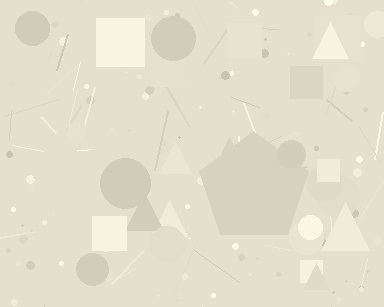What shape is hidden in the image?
A pentagon is hidden in the image.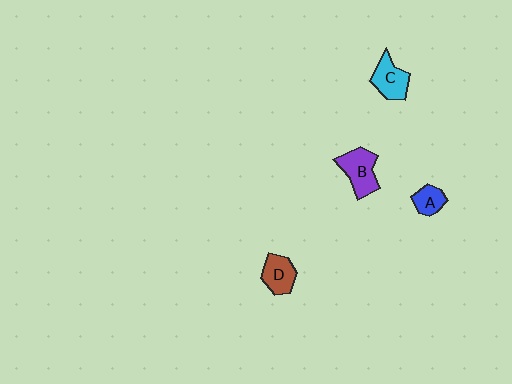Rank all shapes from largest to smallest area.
From largest to smallest: B (purple), C (cyan), D (brown), A (blue).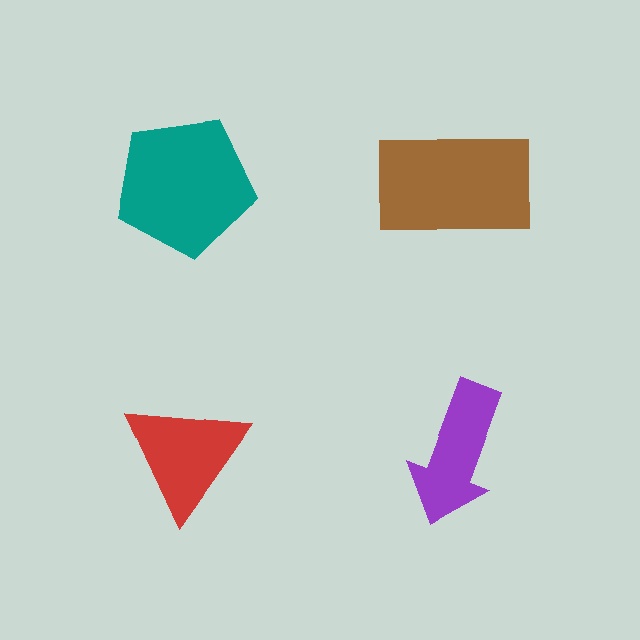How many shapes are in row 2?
2 shapes.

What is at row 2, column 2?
A purple arrow.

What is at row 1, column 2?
A brown rectangle.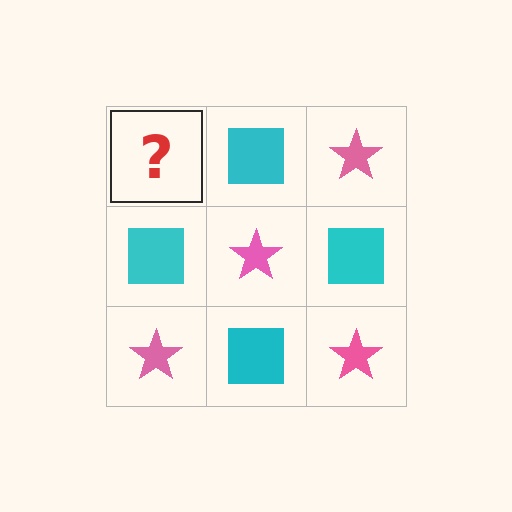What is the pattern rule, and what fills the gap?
The rule is that it alternates pink star and cyan square in a checkerboard pattern. The gap should be filled with a pink star.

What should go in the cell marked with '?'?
The missing cell should contain a pink star.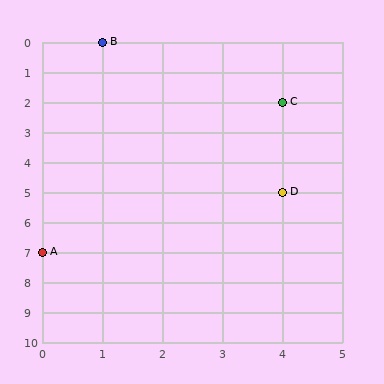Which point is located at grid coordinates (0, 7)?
Point A is at (0, 7).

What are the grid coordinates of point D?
Point D is at grid coordinates (4, 5).